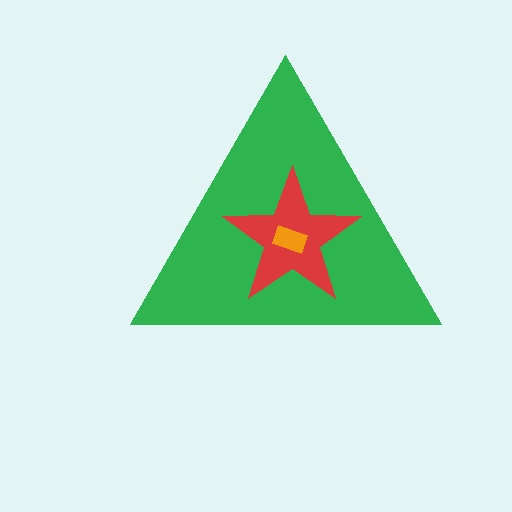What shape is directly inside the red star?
The orange rectangle.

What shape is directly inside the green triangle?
The red star.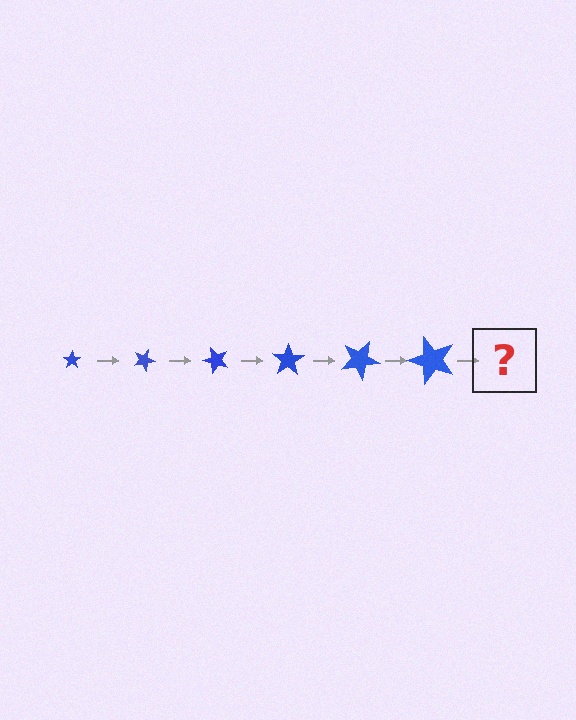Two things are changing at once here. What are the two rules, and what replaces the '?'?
The two rules are that the star grows larger each step and it rotates 25 degrees each step. The '?' should be a star, larger than the previous one and rotated 150 degrees from the start.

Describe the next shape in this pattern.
It should be a star, larger than the previous one and rotated 150 degrees from the start.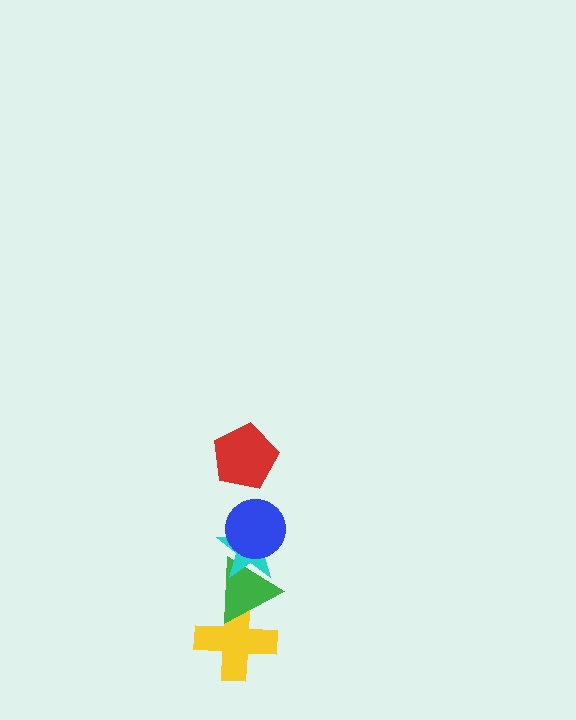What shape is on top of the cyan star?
The blue circle is on top of the cyan star.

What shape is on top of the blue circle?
The red pentagon is on top of the blue circle.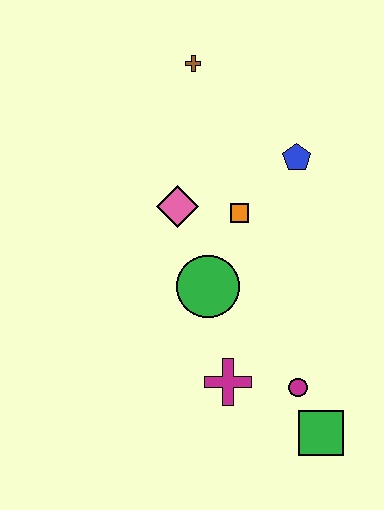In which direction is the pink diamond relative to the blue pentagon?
The pink diamond is to the left of the blue pentagon.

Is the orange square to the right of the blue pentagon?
No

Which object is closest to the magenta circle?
The green square is closest to the magenta circle.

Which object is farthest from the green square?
The brown cross is farthest from the green square.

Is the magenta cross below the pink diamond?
Yes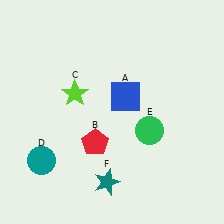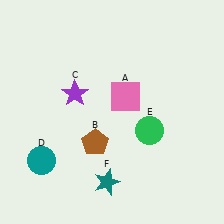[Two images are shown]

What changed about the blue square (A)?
In Image 1, A is blue. In Image 2, it changed to pink.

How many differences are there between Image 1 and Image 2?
There are 3 differences between the two images.